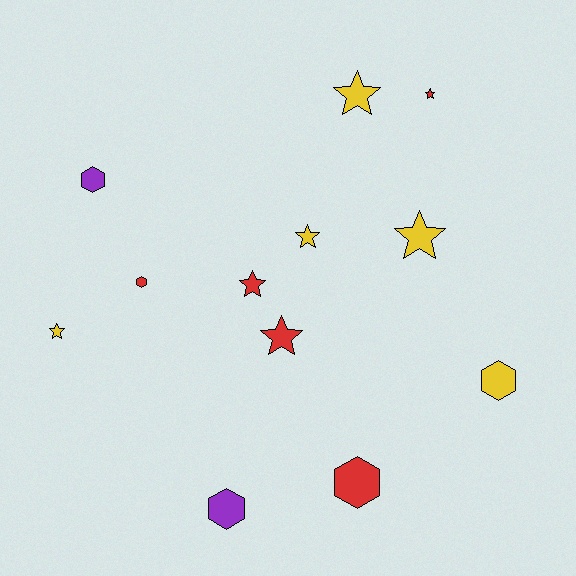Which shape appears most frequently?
Star, with 7 objects.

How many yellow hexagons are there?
There is 1 yellow hexagon.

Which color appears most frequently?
Yellow, with 5 objects.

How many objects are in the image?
There are 12 objects.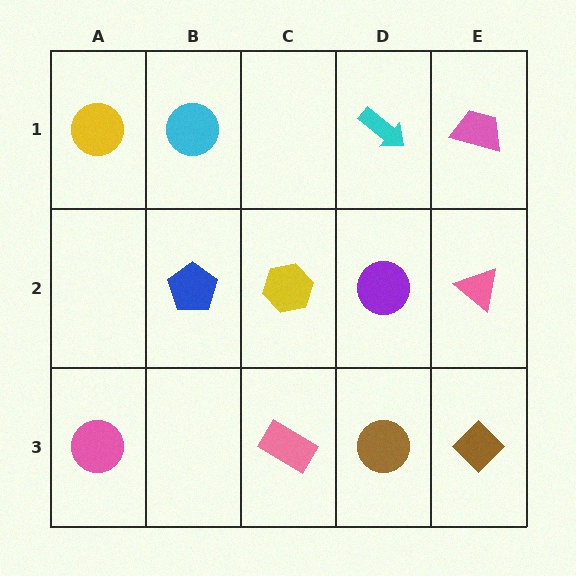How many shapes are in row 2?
4 shapes.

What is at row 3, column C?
A pink rectangle.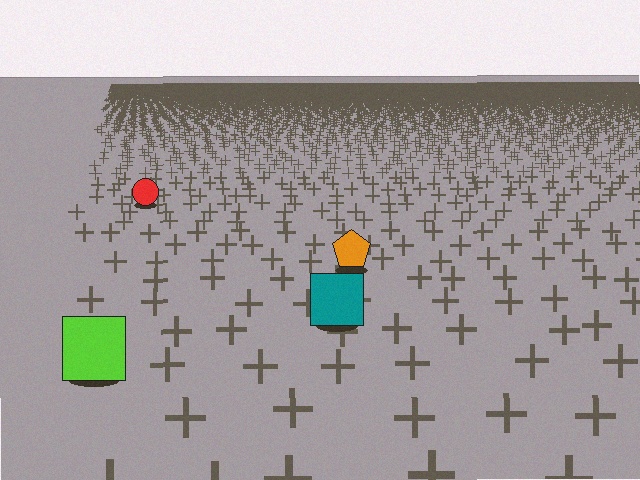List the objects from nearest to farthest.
From nearest to farthest: the lime square, the teal square, the orange pentagon, the red circle.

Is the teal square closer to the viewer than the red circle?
Yes. The teal square is closer — you can tell from the texture gradient: the ground texture is coarser near it.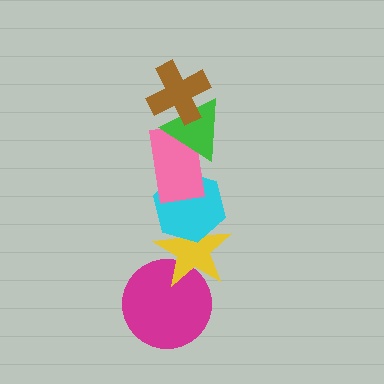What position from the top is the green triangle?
The green triangle is 2nd from the top.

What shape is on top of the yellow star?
The cyan hexagon is on top of the yellow star.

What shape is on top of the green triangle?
The brown cross is on top of the green triangle.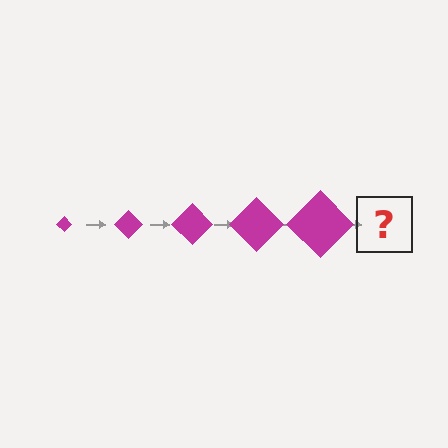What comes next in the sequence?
The next element should be a magenta diamond, larger than the previous one.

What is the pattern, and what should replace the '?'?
The pattern is that the diamond gets progressively larger each step. The '?' should be a magenta diamond, larger than the previous one.